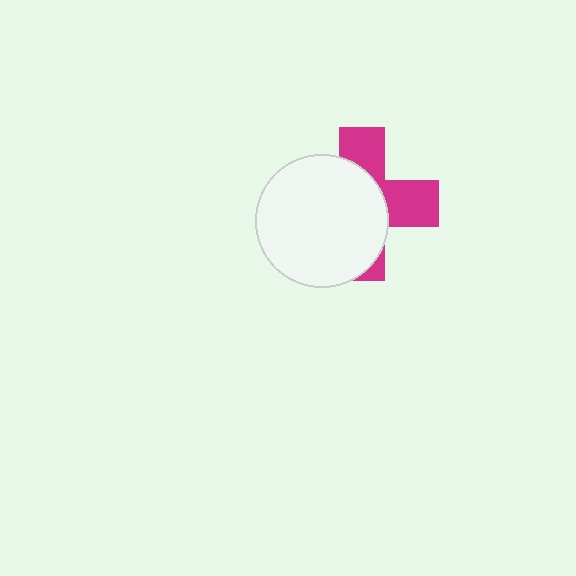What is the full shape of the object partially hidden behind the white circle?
The partially hidden object is a magenta cross.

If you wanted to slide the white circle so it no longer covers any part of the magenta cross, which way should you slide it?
Slide it left — that is the most direct way to separate the two shapes.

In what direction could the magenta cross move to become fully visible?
The magenta cross could move right. That would shift it out from behind the white circle entirely.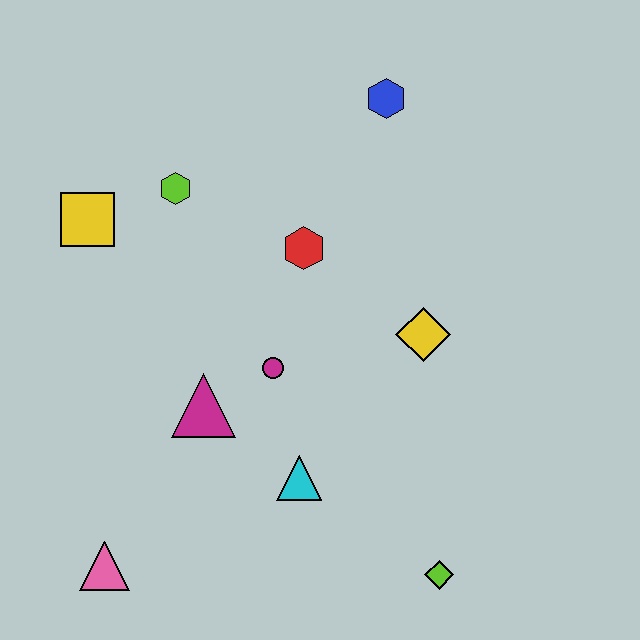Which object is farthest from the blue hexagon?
The pink triangle is farthest from the blue hexagon.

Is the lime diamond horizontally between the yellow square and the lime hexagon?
No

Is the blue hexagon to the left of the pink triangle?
No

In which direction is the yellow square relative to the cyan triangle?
The yellow square is above the cyan triangle.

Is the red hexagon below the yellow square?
Yes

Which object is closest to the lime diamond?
The cyan triangle is closest to the lime diamond.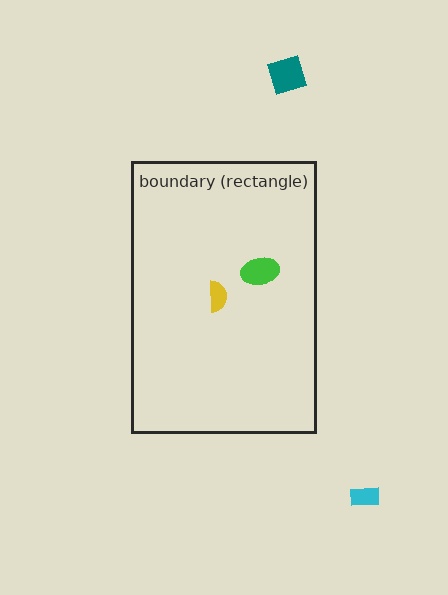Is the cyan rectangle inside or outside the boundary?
Outside.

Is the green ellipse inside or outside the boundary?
Inside.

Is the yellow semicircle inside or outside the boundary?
Inside.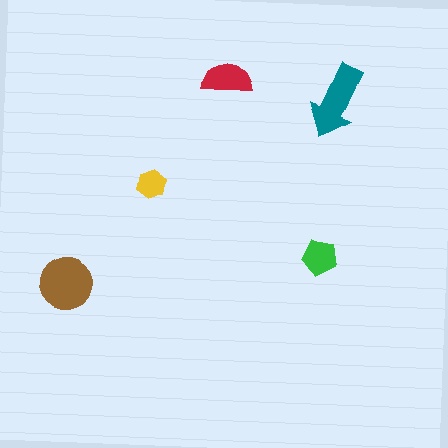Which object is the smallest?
The yellow hexagon.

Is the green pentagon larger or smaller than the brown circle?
Smaller.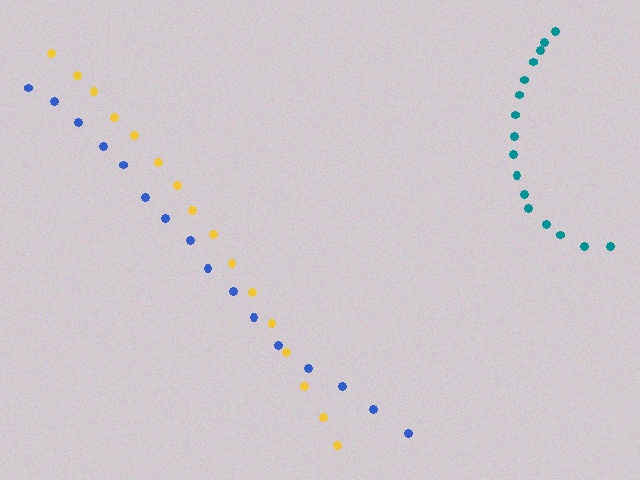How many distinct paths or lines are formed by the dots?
There are 3 distinct paths.